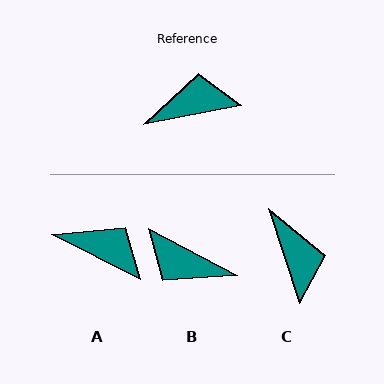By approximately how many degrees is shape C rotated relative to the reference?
Approximately 82 degrees clockwise.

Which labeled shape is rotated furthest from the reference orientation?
B, about 141 degrees away.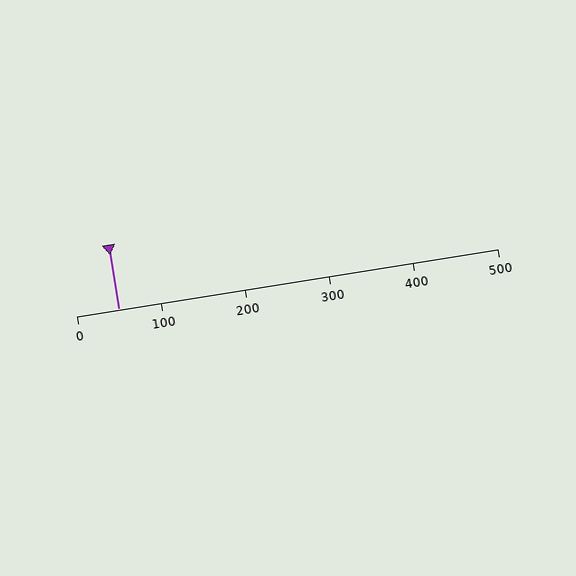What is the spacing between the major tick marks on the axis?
The major ticks are spaced 100 apart.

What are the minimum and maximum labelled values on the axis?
The axis runs from 0 to 500.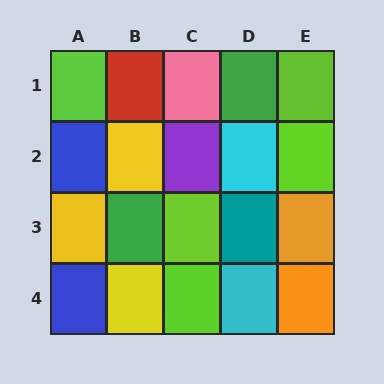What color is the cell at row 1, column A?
Lime.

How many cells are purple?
1 cell is purple.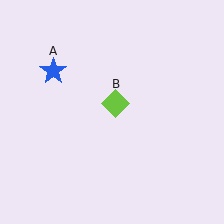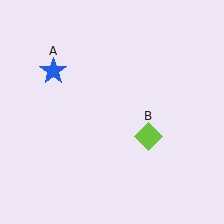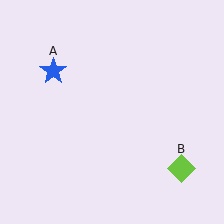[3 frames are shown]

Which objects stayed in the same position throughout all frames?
Blue star (object A) remained stationary.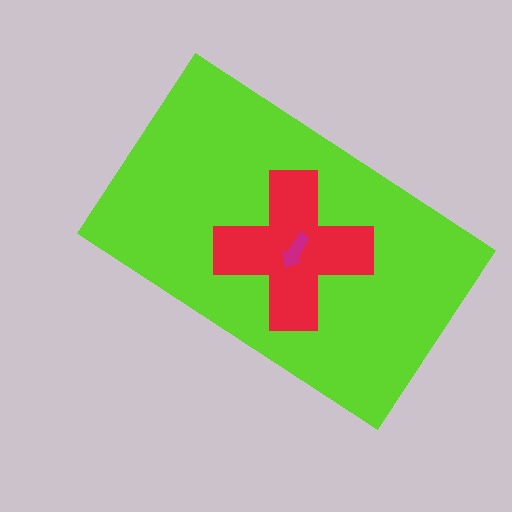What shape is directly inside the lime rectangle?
The red cross.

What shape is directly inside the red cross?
The magenta arrow.